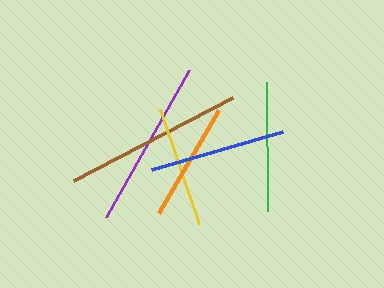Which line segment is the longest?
The brown line is the longest at approximately 179 pixels.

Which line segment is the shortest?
The orange line is the shortest at approximately 119 pixels.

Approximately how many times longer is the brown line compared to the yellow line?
The brown line is approximately 1.5 times the length of the yellow line.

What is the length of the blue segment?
The blue segment is approximately 137 pixels long.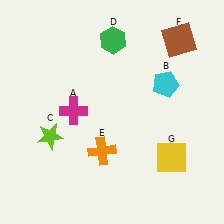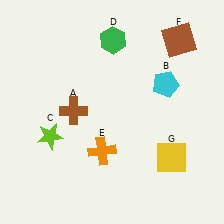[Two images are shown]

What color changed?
The cross (A) changed from magenta in Image 1 to brown in Image 2.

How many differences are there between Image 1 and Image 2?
There is 1 difference between the two images.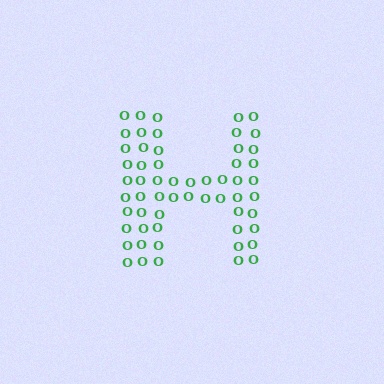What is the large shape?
The large shape is the letter H.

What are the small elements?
The small elements are letter O's.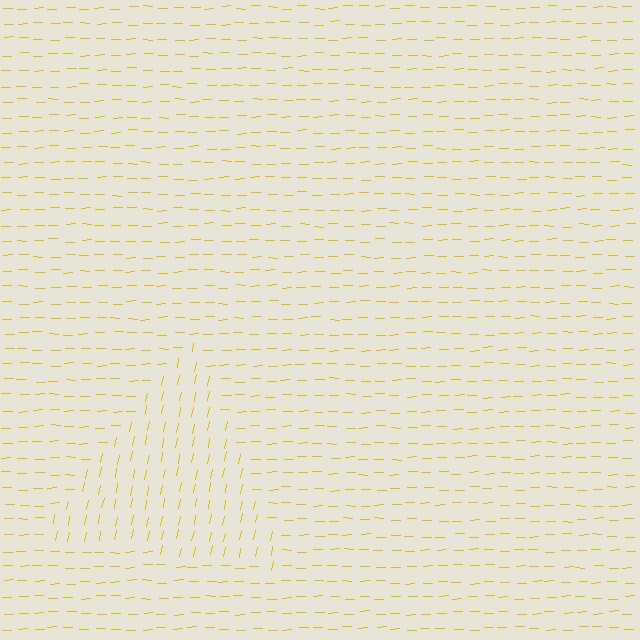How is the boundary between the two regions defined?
The boundary is defined purely by a change in line orientation (approximately 78 degrees difference). All lines are the same color and thickness.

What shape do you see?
I see a triangle.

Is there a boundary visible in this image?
Yes, there is a texture boundary formed by a change in line orientation.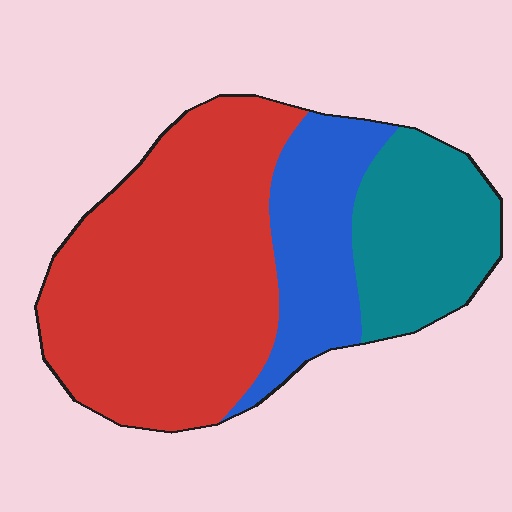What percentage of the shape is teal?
Teal takes up about one quarter (1/4) of the shape.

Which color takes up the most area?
Red, at roughly 55%.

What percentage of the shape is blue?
Blue takes up about one fifth (1/5) of the shape.